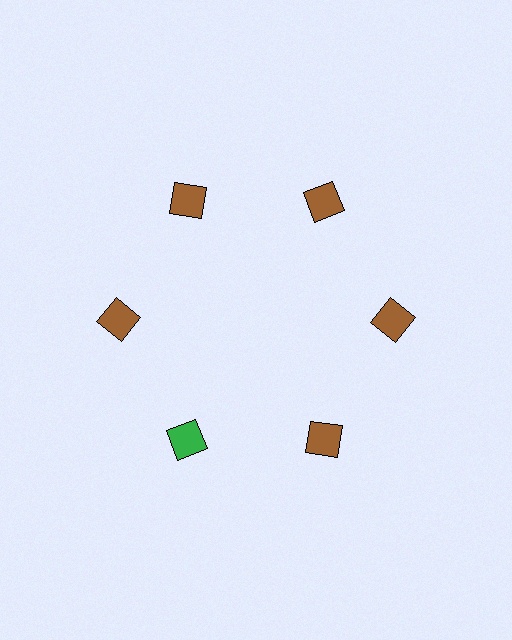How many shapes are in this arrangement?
There are 6 shapes arranged in a ring pattern.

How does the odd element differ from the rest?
It has a different color: green instead of brown.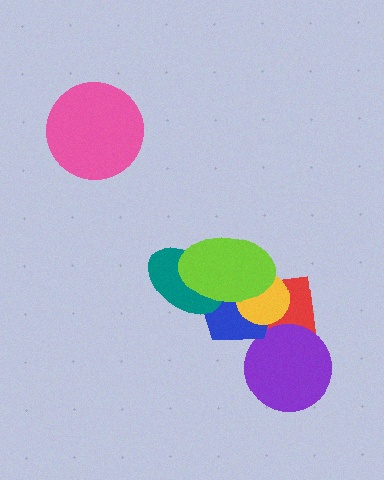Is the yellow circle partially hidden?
Yes, it is partially covered by another shape.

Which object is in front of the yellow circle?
The lime ellipse is in front of the yellow circle.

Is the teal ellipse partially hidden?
Yes, it is partially covered by another shape.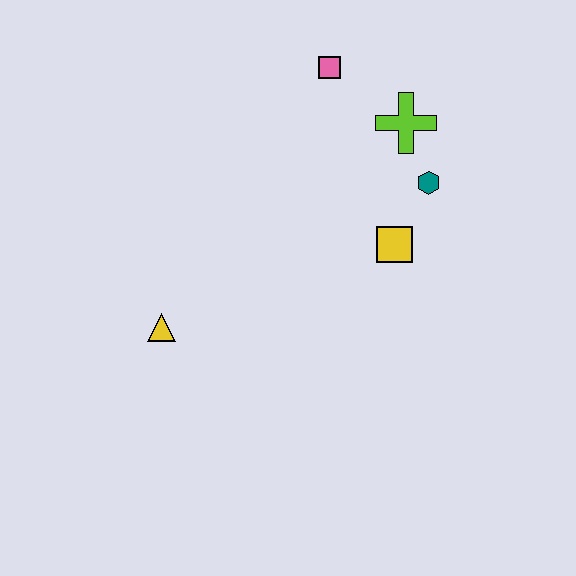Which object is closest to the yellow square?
The teal hexagon is closest to the yellow square.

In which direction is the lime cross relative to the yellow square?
The lime cross is above the yellow square.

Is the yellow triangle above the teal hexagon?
No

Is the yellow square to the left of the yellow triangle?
No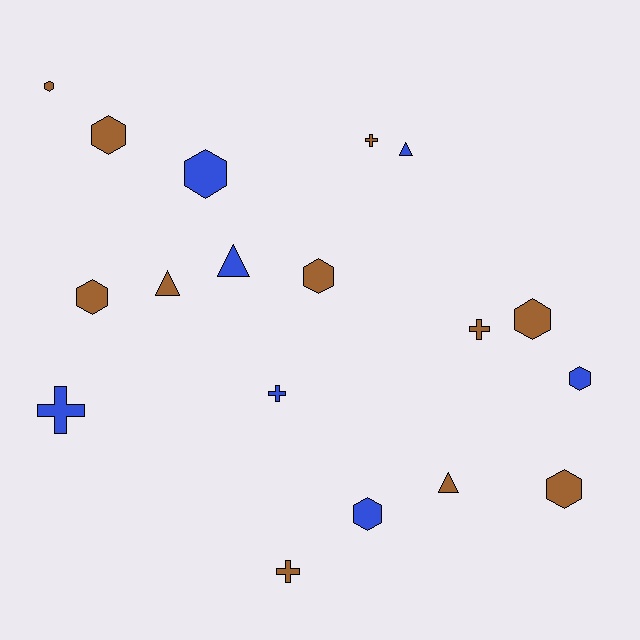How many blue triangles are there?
There are 2 blue triangles.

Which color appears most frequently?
Brown, with 11 objects.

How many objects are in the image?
There are 18 objects.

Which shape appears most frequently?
Hexagon, with 9 objects.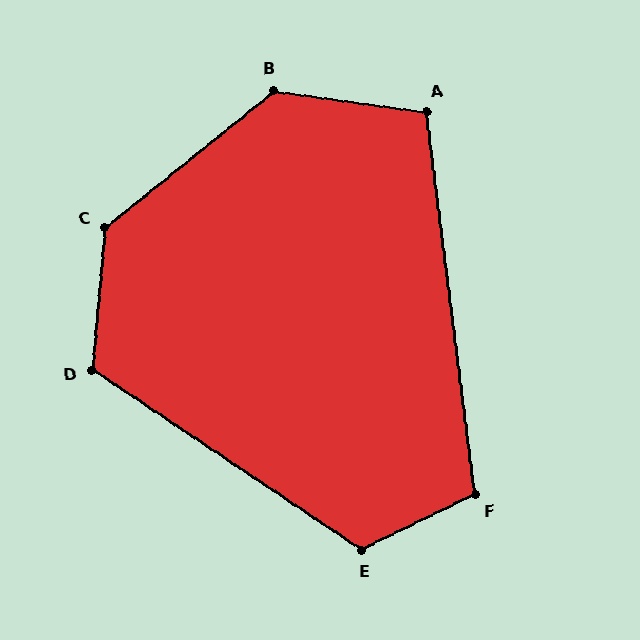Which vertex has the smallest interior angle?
A, at approximately 105 degrees.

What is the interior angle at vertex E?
Approximately 120 degrees (obtuse).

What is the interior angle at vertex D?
Approximately 118 degrees (obtuse).